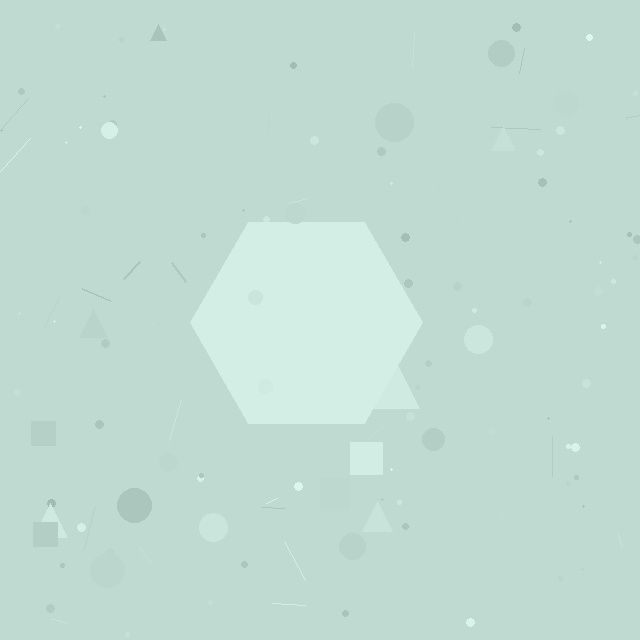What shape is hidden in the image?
A hexagon is hidden in the image.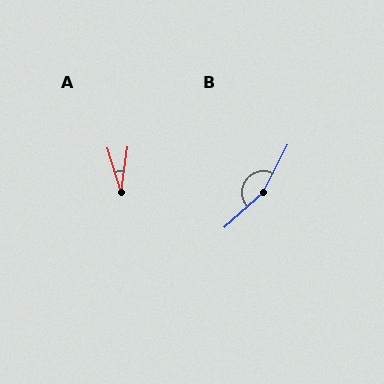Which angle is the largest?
B, at approximately 160 degrees.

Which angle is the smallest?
A, at approximately 25 degrees.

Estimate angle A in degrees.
Approximately 25 degrees.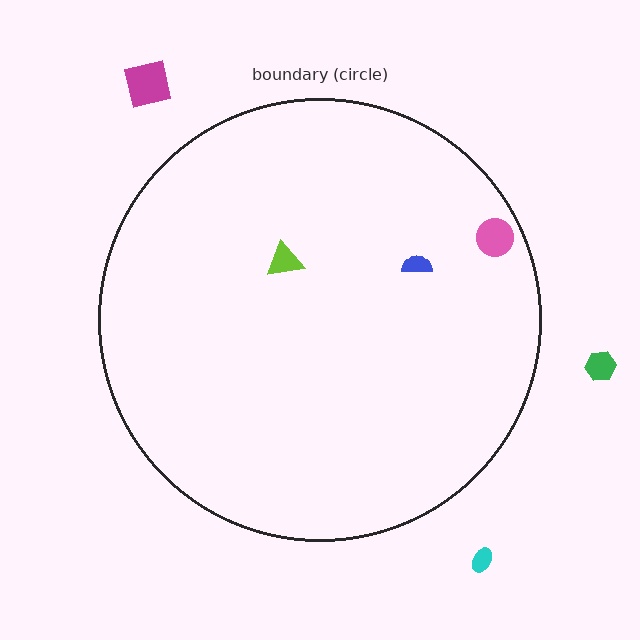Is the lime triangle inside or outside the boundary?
Inside.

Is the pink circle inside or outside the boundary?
Inside.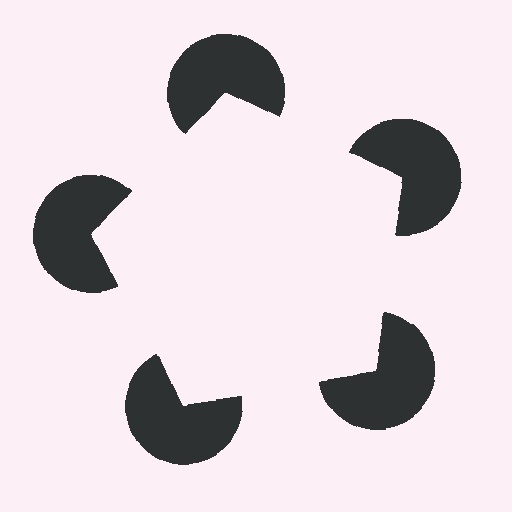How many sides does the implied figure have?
5 sides.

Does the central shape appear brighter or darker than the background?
It typically appears slightly brighter than the background, even though no actual brightness change is drawn.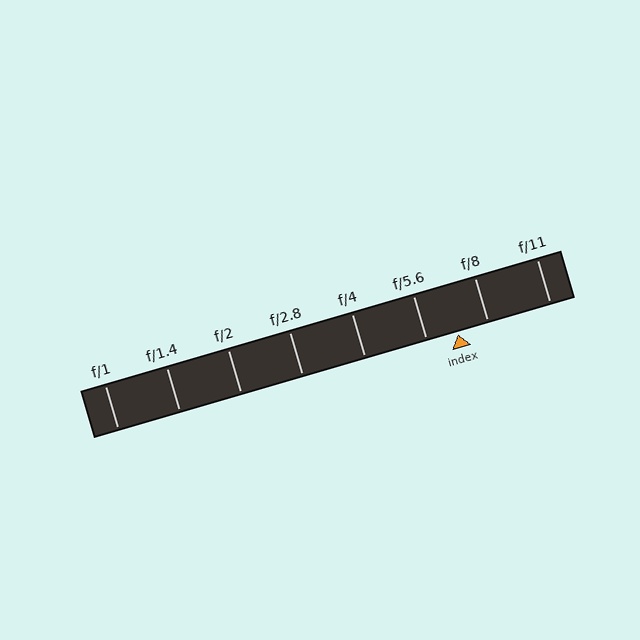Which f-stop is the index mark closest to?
The index mark is closest to f/8.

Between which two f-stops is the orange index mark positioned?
The index mark is between f/5.6 and f/8.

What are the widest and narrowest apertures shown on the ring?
The widest aperture shown is f/1 and the narrowest is f/11.